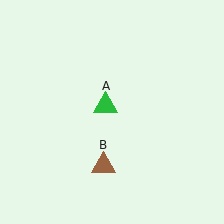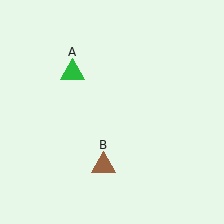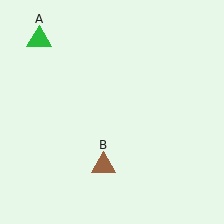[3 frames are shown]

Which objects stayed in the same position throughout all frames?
Brown triangle (object B) remained stationary.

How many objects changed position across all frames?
1 object changed position: green triangle (object A).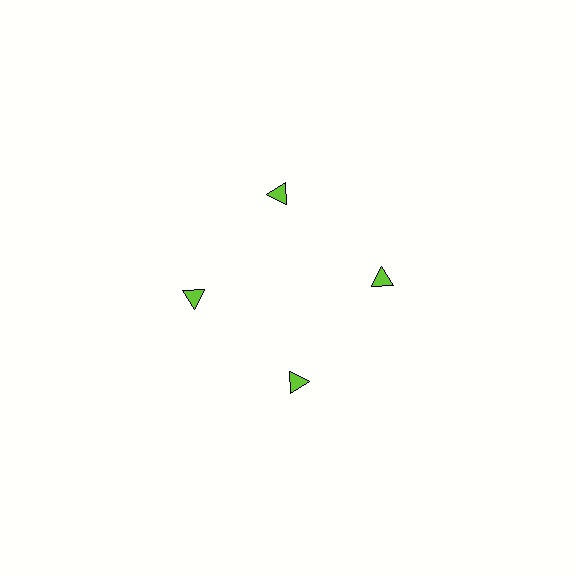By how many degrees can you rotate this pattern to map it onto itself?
The pattern maps onto itself every 90 degrees of rotation.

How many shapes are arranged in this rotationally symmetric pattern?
There are 4 shapes, arranged in 4 groups of 1.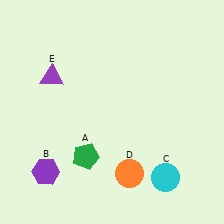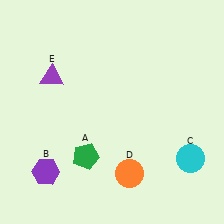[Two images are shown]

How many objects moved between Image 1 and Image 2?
1 object moved between the two images.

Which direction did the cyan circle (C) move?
The cyan circle (C) moved right.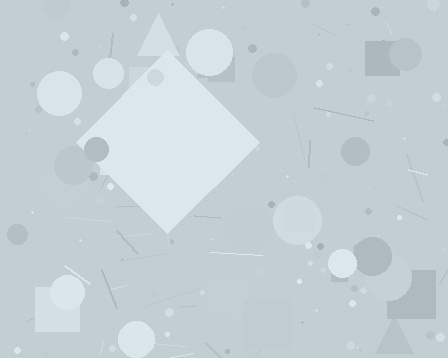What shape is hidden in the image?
A diamond is hidden in the image.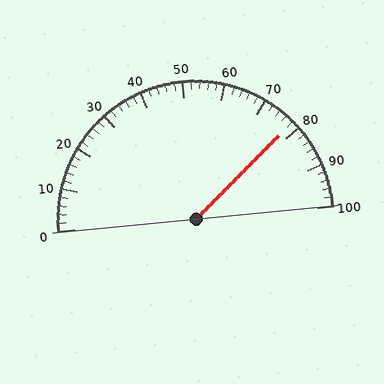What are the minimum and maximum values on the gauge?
The gauge ranges from 0 to 100.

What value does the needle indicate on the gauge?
The needle indicates approximately 78.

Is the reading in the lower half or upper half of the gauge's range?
The reading is in the upper half of the range (0 to 100).